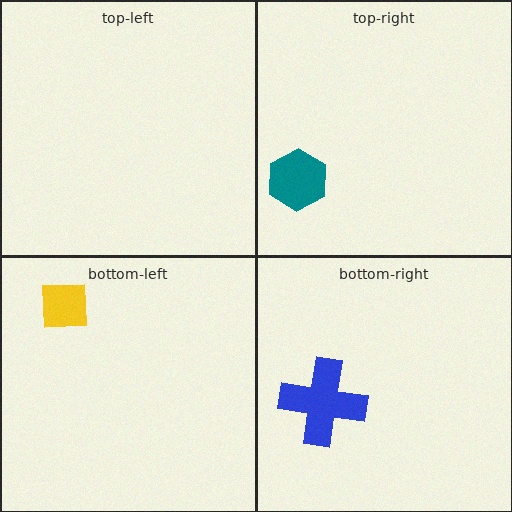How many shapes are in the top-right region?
1.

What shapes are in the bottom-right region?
The blue cross.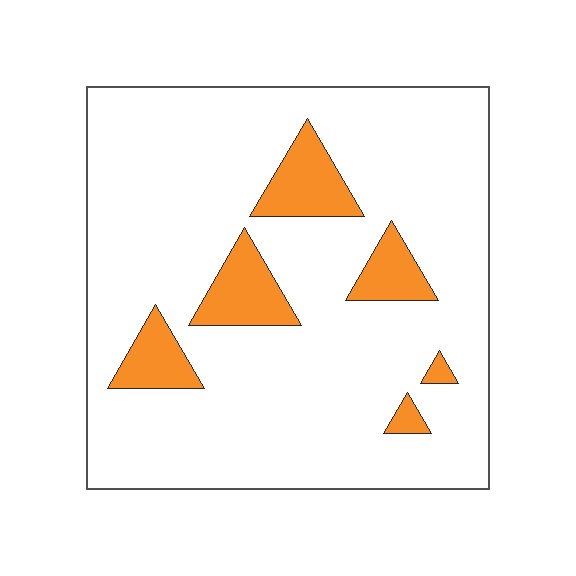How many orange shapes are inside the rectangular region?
6.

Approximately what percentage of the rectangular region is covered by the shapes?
Approximately 15%.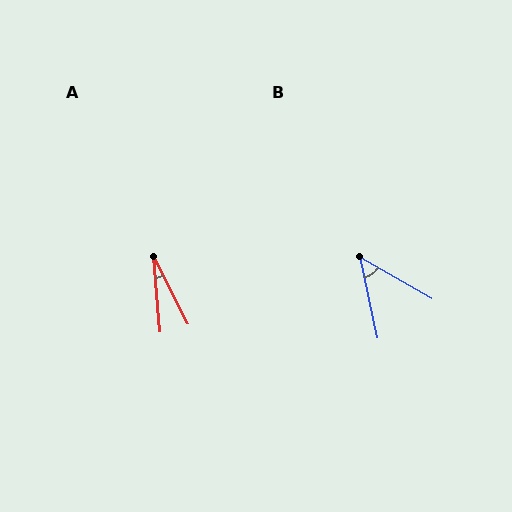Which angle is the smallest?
A, at approximately 22 degrees.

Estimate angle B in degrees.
Approximately 48 degrees.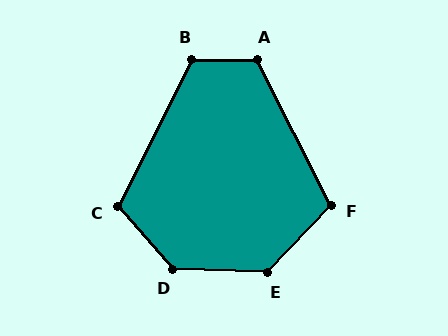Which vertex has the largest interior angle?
D, at approximately 134 degrees.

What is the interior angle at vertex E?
Approximately 131 degrees (obtuse).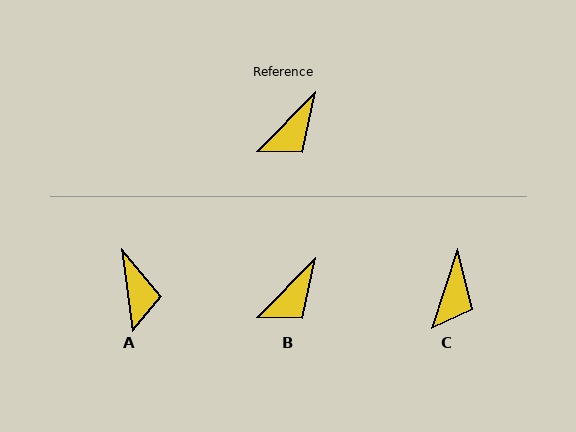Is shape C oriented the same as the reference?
No, it is off by about 27 degrees.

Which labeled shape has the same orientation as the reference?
B.